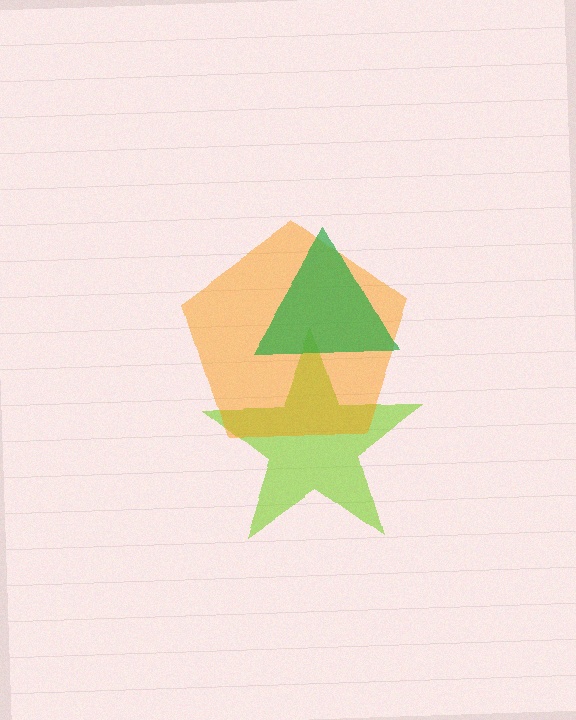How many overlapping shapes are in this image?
There are 3 overlapping shapes in the image.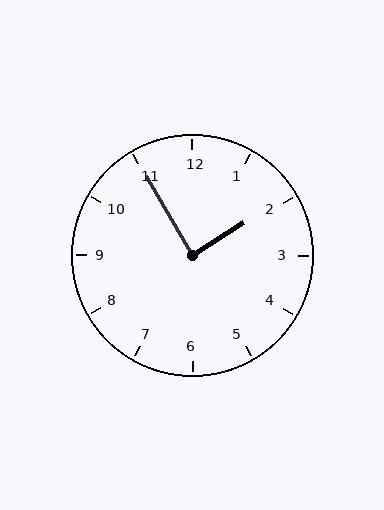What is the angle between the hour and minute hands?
Approximately 88 degrees.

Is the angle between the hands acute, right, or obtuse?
It is right.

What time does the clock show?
1:55.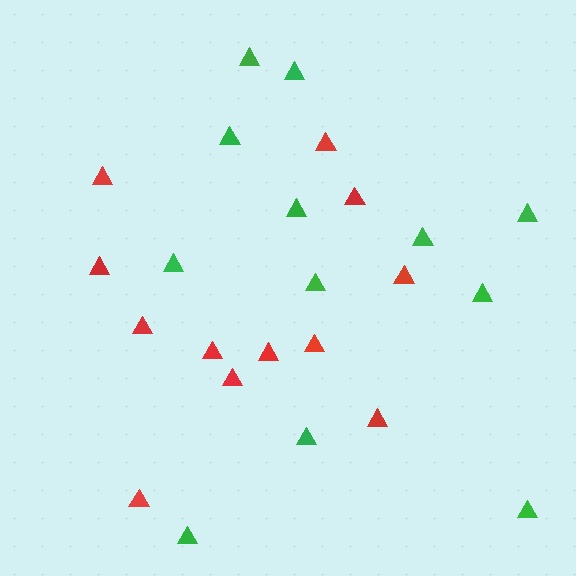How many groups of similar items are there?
There are 2 groups: one group of green triangles (12) and one group of red triangles (12).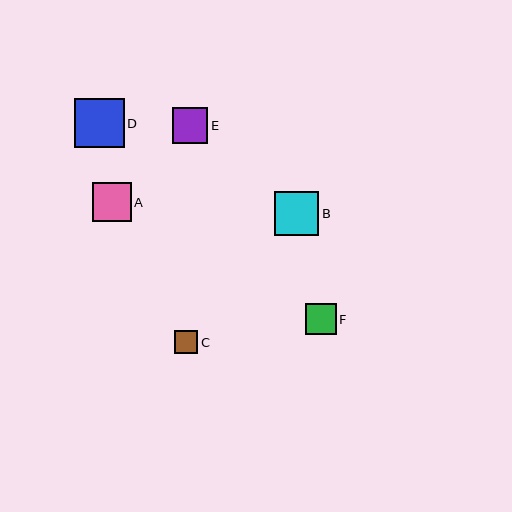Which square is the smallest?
Square C is the smallest with a size of approximately 23 pixels.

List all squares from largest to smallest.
From largest to smallest: D, B, A, E, F, C.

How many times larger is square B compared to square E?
Square B is approximately 1.2 times the size of square E.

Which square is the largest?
Square D is the largest with a size of approximately 49 pixels.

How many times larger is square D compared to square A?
Square D is approximately 1.3 times the size of square A.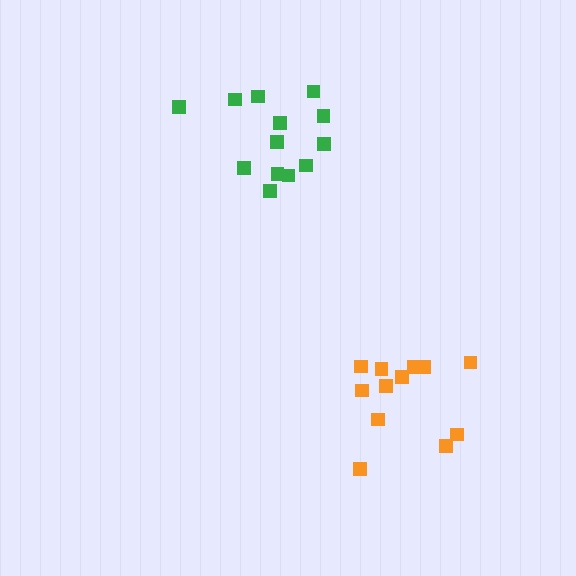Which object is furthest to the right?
The orange cluster is rightmost.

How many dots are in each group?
Group 1: 12 dots, Group 2: 13 dots (25 total).